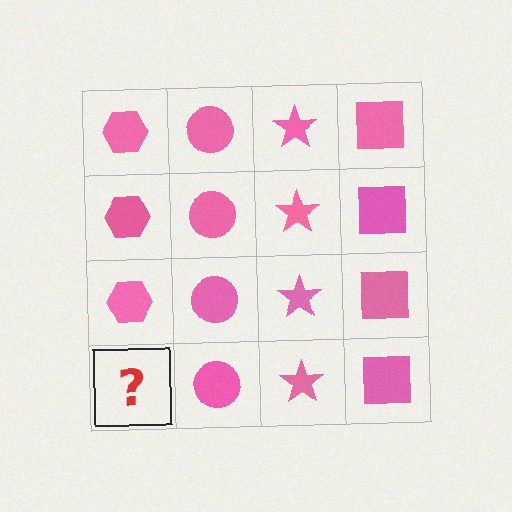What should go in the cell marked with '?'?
The missing cell should contain a pink hexagon.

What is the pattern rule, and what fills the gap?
The rule is that each column has a consistent shape. The gap should be filled with a pink hexagon.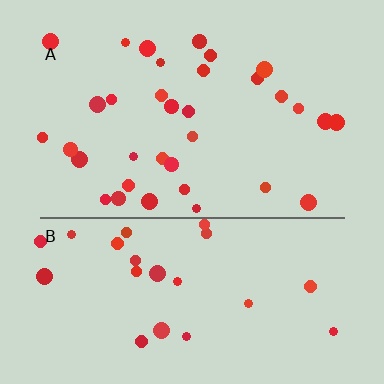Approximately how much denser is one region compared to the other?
Approximately 1.4× — region A over region B.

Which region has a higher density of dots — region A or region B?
A (the top).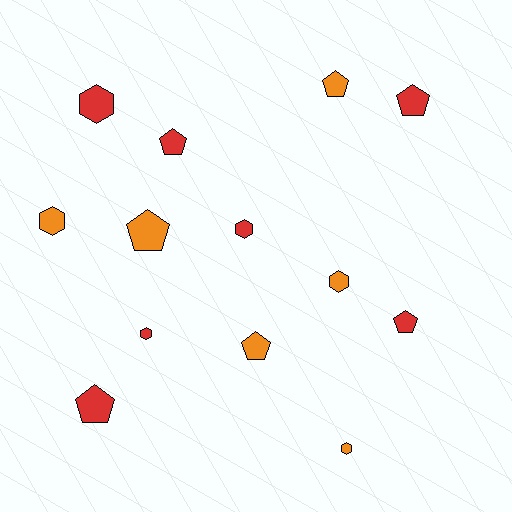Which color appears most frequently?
Red, with 7 objects.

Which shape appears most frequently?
Pentagon, with 7 objects.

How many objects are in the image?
There are 13 objects.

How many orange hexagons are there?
There are 3 orange hexagons.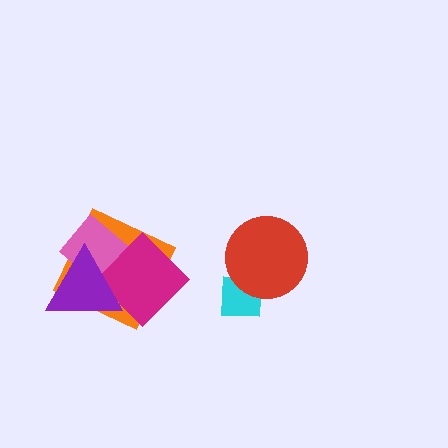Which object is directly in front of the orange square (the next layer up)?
The pink diamond is directly in front of the orange square.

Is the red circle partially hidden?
No, no other shape covers it.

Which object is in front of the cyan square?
The red circle is in front of the cyan square.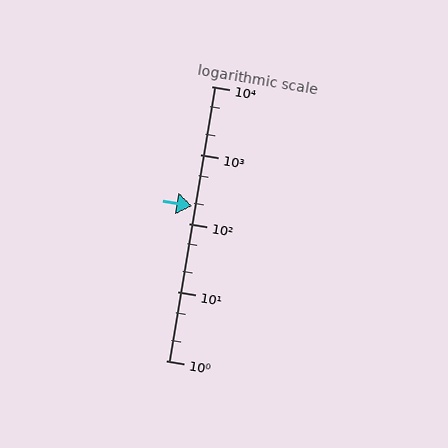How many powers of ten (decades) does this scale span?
The scale spans 4 decades, from 1 to 10000.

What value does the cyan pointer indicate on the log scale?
The pointer indicates approximately 180.